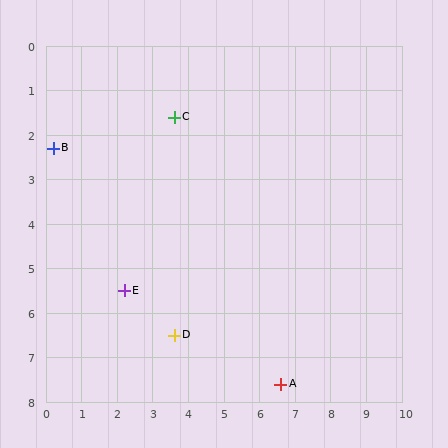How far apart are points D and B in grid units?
Points D and B are about 5.4 grid units apart.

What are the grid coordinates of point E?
Point E is at approximately (2.2, 5.5).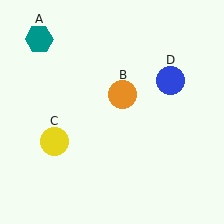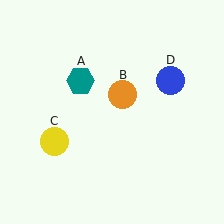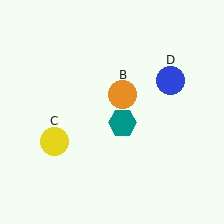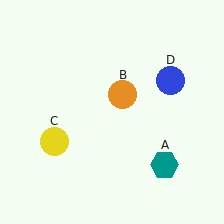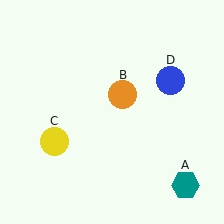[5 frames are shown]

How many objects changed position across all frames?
1 object changed position: teal hexagon (object A).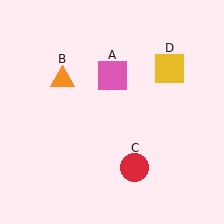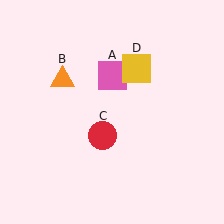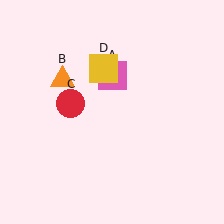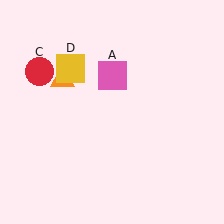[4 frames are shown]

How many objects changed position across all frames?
2 objects changed position: red circle (object C), yellow square (object D).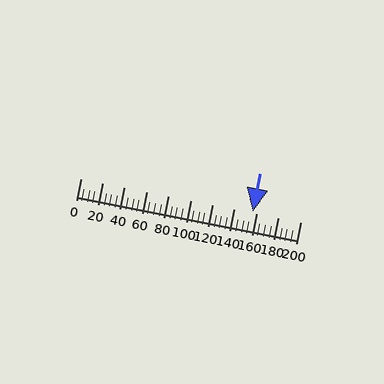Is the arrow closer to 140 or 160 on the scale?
The arrow is closer to 160.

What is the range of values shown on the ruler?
The ruler shows values from 0 to 200.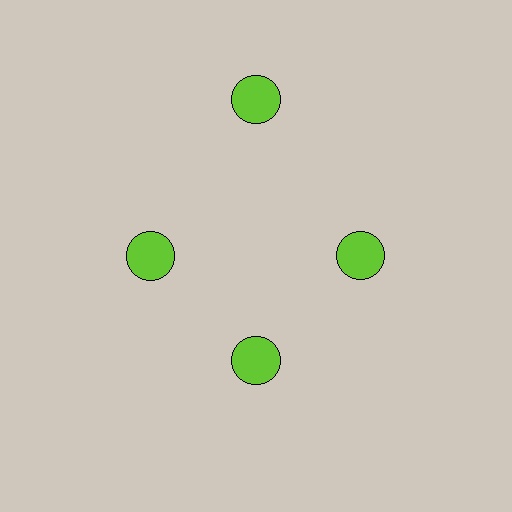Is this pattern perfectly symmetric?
No. The 4 lime circles are arranged in a ring, but one element near the 12 o'clock position is pushed outward from the center, breaking the 4-fold rotational symmetry.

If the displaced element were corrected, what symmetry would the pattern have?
It would have 4-fold rotational symmetry — the pattern would map onto itself every 90 degrees.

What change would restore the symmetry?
The symmetry would be restored by moving it inward, back onto the ring so that all 4 circles sit at equal angles and equal distance from the center.